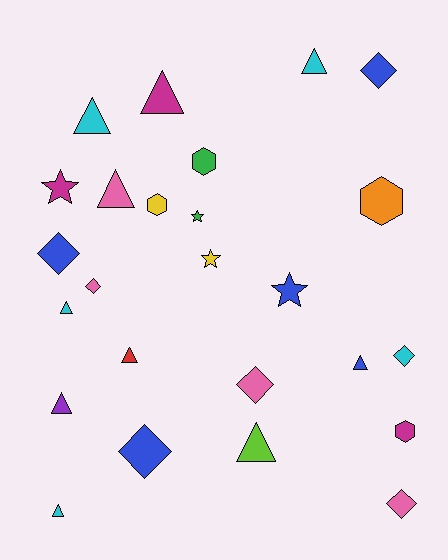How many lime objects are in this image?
There is 1 lime object.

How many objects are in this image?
There are 25 objects.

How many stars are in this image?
There are 4 stars.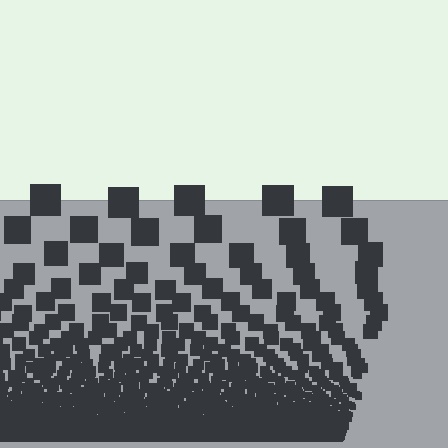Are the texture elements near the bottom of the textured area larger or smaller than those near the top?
Smaller. The gradient is inverted — elements near the bottom are smaller and denser.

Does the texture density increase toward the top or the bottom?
Density increases toward the bottom.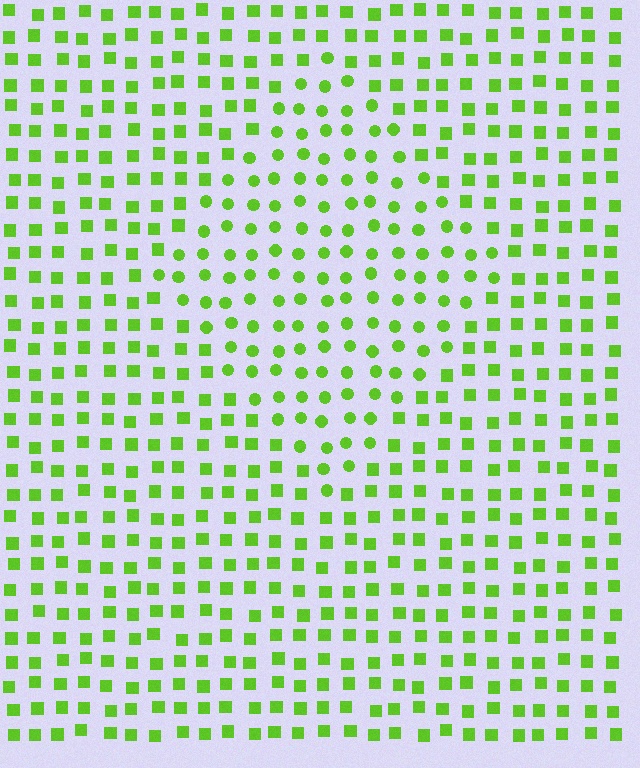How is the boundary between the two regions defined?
The boundary is defined by a change in element shape: circles inside vs. squares outside. All elements share the same color and spacing.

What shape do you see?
I see a diamond.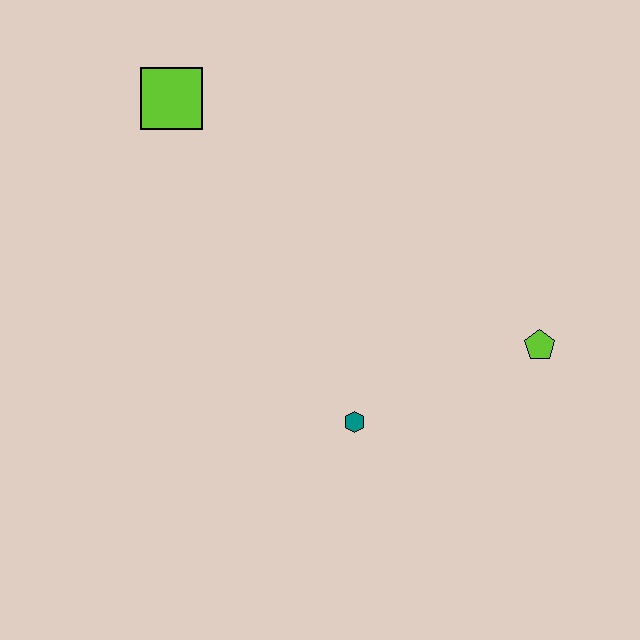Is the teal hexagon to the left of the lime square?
No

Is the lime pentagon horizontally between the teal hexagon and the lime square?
No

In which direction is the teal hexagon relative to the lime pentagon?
The teal hexagon is to the left of the lime pentagon.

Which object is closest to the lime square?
The teal hexagon is closest to the lime square.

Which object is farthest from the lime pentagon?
The lime square is farthest from the lime pentagon.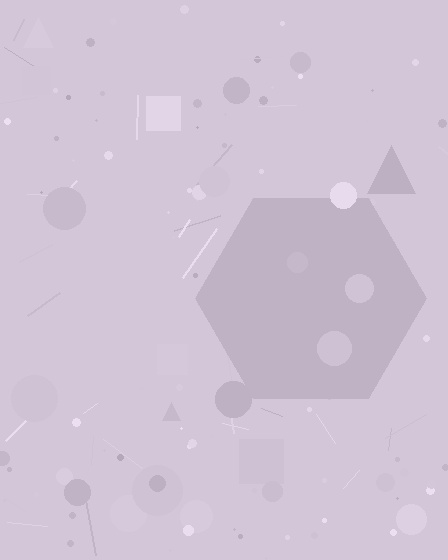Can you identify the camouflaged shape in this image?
The camouflaged shape is a hexagon.